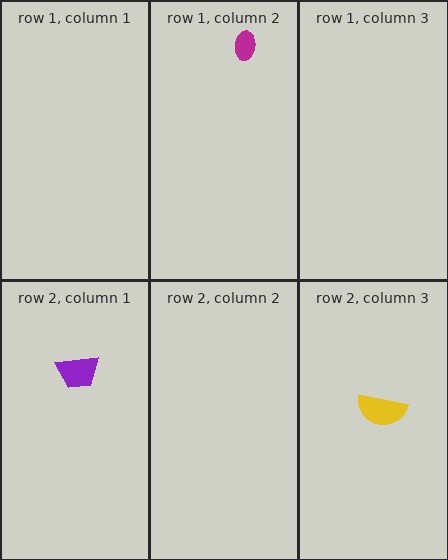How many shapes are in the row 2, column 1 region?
1.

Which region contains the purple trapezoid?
The row 2, column 1 region.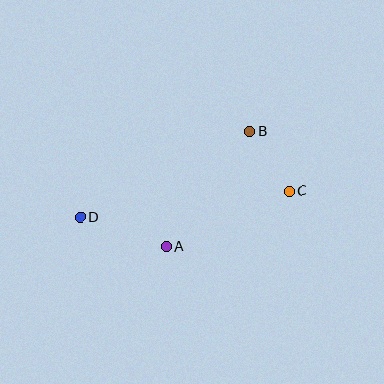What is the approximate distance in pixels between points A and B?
The distance between A and B is approximately 142 pixels.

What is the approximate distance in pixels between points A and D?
The distance between A and D is approximately 91 pixels.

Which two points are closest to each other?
Points B and C are closest to each other.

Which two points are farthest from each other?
Points C and D are farthest from each other.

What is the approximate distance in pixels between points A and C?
The distance between A and C is approximately 135 pixels.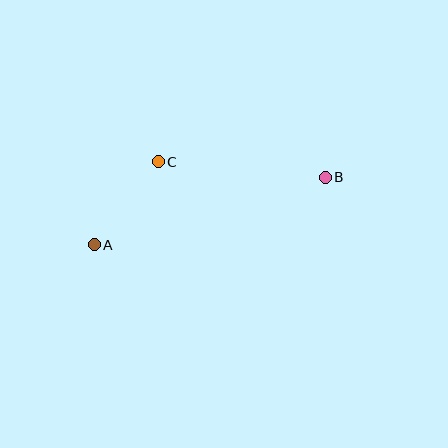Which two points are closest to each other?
Points A and C are closest to each other.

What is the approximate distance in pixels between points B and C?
The distance between B and C is approximately 168 pixels.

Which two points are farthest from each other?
Points A and B are farthest from each other.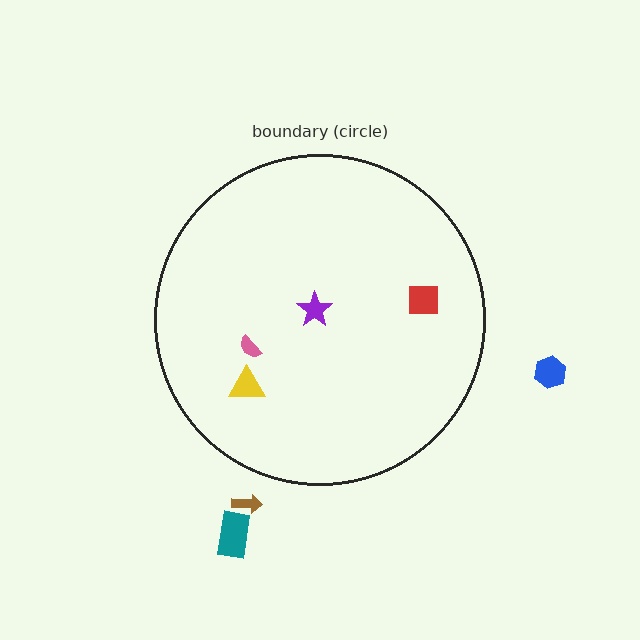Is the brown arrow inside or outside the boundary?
Outside.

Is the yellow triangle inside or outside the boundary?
Inside.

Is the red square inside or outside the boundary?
Inside.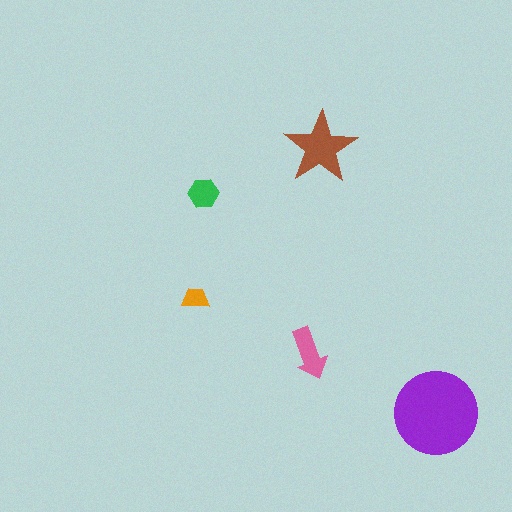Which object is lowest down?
The purple circle is bottommost.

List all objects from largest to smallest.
The purple circle, the brown star, the pink arrow, the green hexagon, the orange trapezoid.